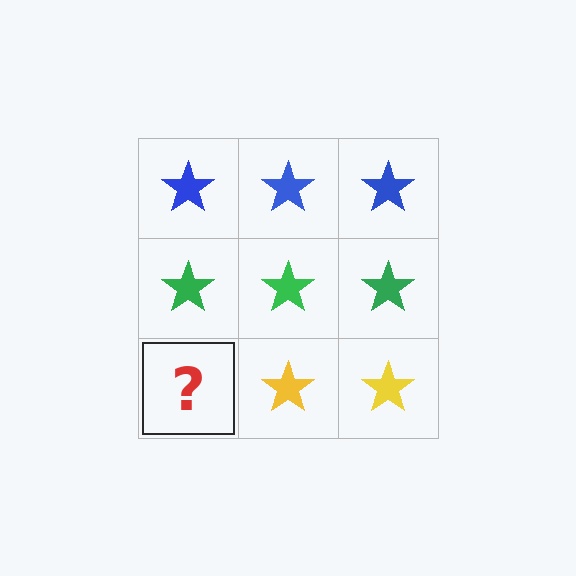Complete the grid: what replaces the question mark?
The question mark should be replaced with a yellow star.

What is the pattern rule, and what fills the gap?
The rule is that each row has a consistent color. The gap should be filled with a yellow star.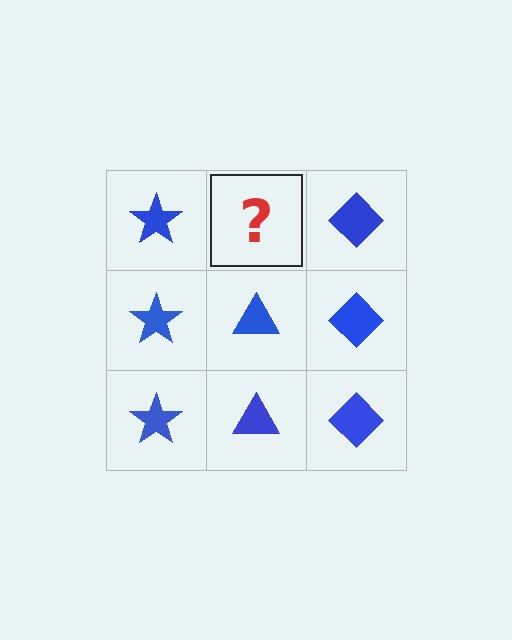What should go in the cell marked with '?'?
The missing cell should contain a blue triangle.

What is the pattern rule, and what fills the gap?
The rule is that each column has a consistent shape. The gap should be filled with a blue triangle.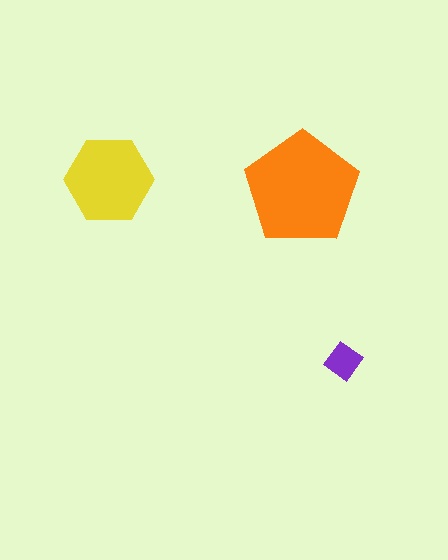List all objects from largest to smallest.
The orange pentagon, the yellow hexagon, the purple diamond.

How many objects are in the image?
There are 3 objects in the image.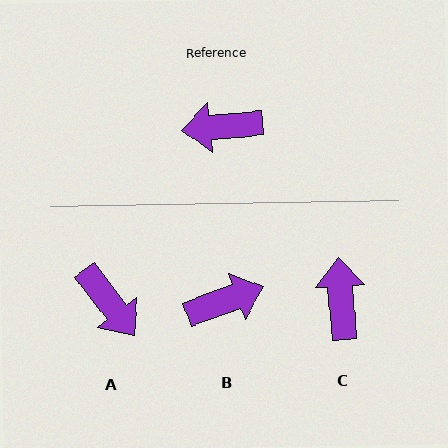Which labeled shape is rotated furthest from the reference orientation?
B, about 165 degrees away.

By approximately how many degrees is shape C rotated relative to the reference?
Approximately 91 degrees clockwise.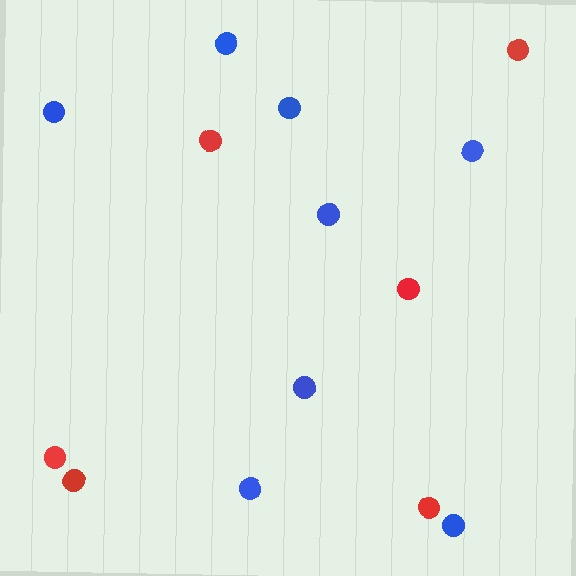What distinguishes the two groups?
There are 2 groups: one group of red circles (6) and one group of blue circles (8).